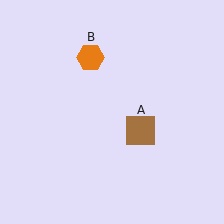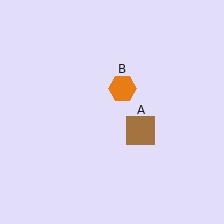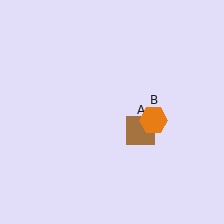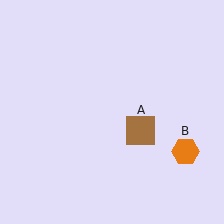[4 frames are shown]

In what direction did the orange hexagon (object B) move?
The orange hexagon (object B) moved down and to the right.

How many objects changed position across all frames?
1 object changed position: orange hexagon (object B).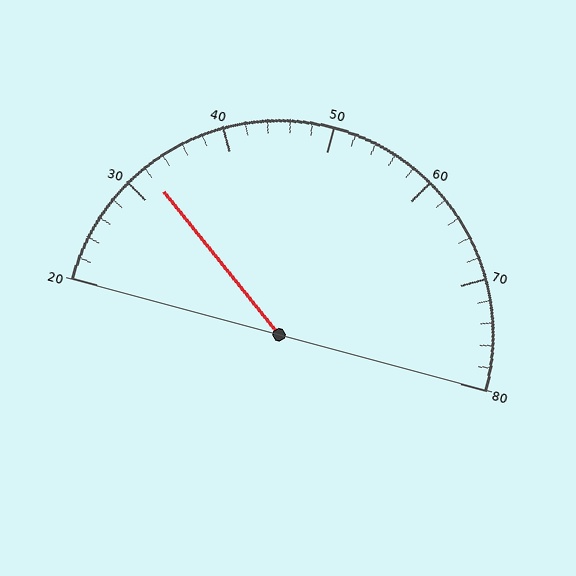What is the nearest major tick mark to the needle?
The nearest major tick mark is 30.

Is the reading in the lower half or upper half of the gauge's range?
The reading is in the lower half of the range (20 to 80).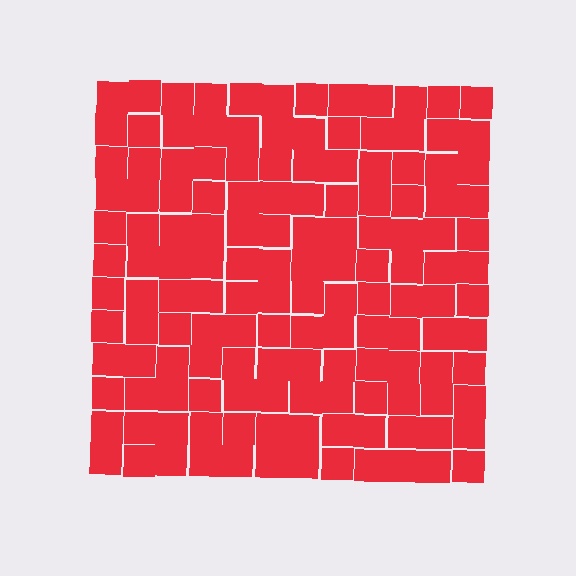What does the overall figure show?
The overall figure shows a square.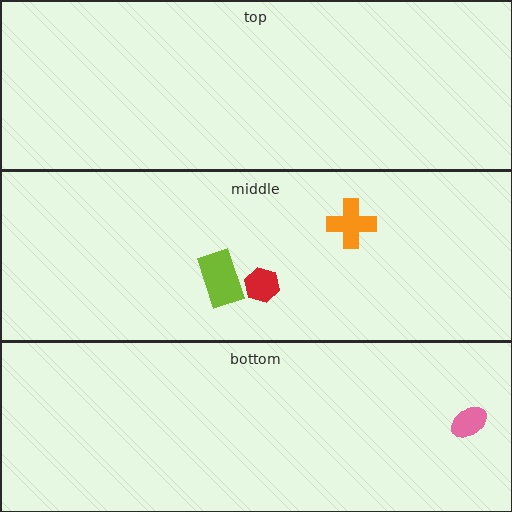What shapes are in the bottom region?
The pink ellipse.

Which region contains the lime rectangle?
The middle region.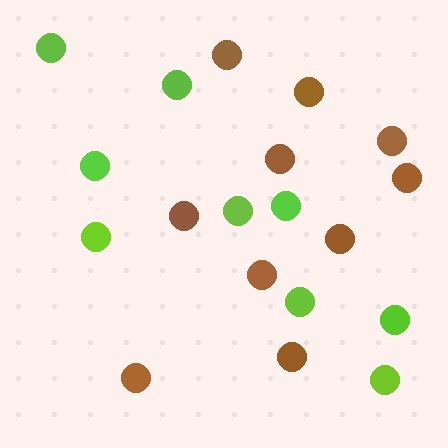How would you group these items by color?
There are 2 groups: one group of brown circles (10) and one group of lime circles (9).